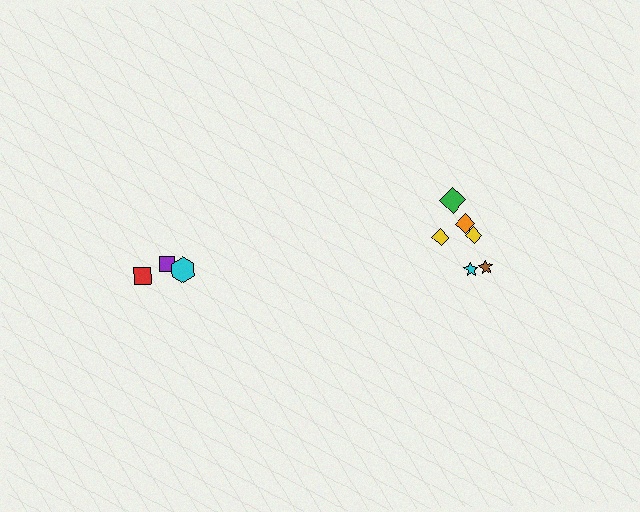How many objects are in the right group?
There are 6 objects.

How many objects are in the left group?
There are 3 objects.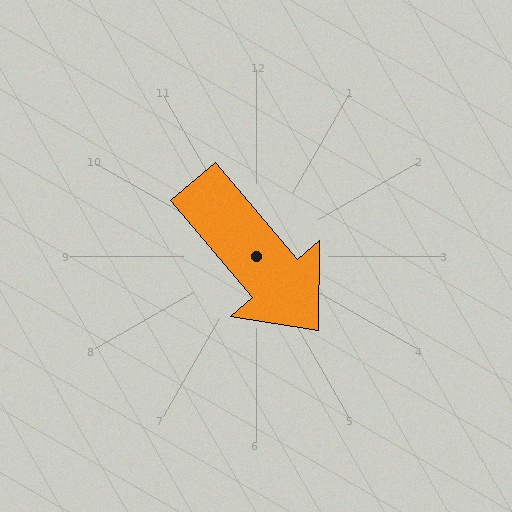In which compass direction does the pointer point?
Southeast.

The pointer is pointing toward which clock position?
Roughly 5 o'clock.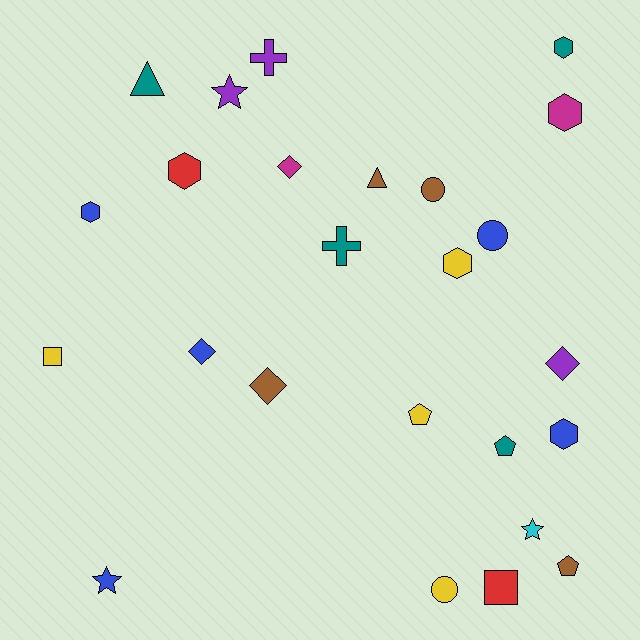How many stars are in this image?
There are 3 stars.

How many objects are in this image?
There are 25 objects.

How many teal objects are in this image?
There are 4 teal objects.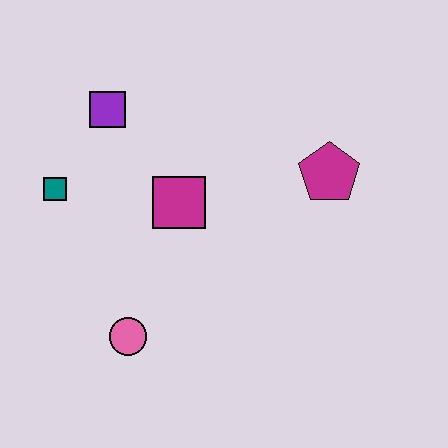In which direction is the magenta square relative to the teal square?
The magenta square is to the right of the teal square.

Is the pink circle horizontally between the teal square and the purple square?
No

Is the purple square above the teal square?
Yes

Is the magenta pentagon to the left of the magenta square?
No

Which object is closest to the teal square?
The purple square is closest to the teal square.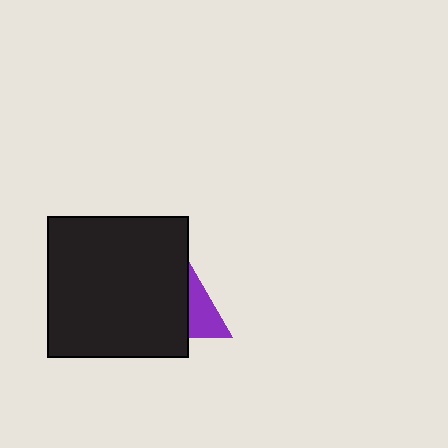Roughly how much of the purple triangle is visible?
A small part of it is visible (roughly 41%).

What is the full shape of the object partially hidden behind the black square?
The partially hidden object is a purple triangle.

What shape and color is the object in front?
The object in front is a black square.